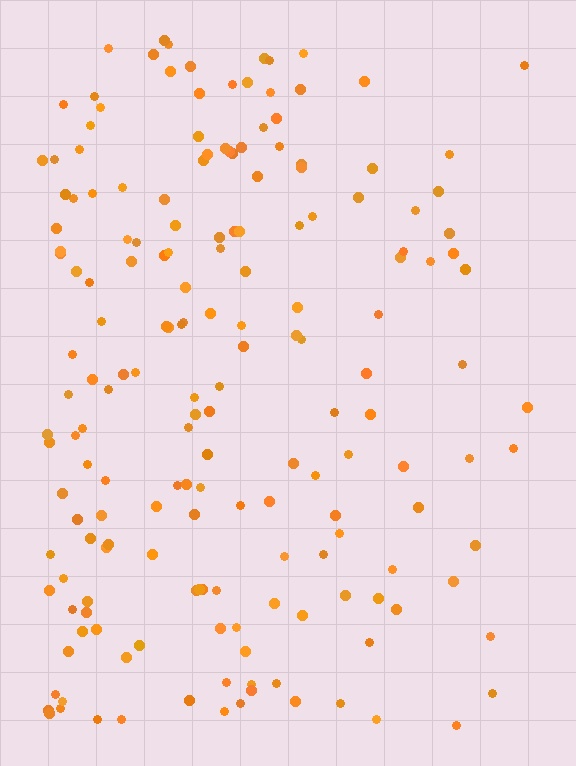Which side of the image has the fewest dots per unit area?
The right.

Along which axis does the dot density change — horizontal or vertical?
Horizontal.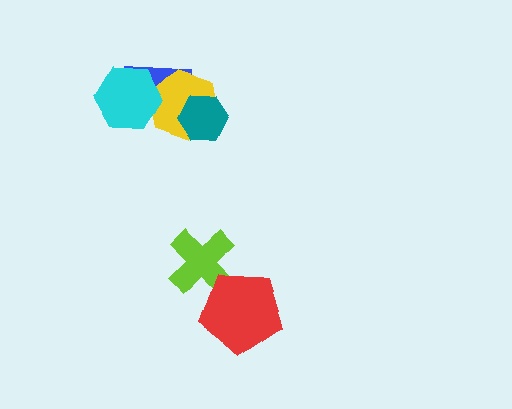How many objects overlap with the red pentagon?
1 object overlaps with the red pentagon.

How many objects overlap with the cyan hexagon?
2 objects overlap with the cyan hexagon.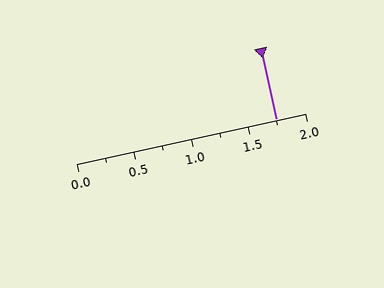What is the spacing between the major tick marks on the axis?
The major ticks are spaced 0.5 apart.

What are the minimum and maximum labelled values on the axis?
The axis runs from 0.0 to 2.0.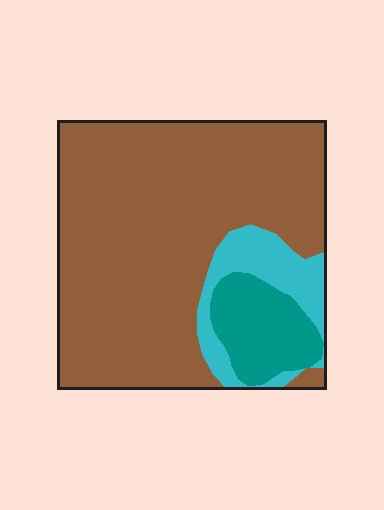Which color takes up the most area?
Brown, at roughly 75%.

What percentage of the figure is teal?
Teal covers around 10% of the figure.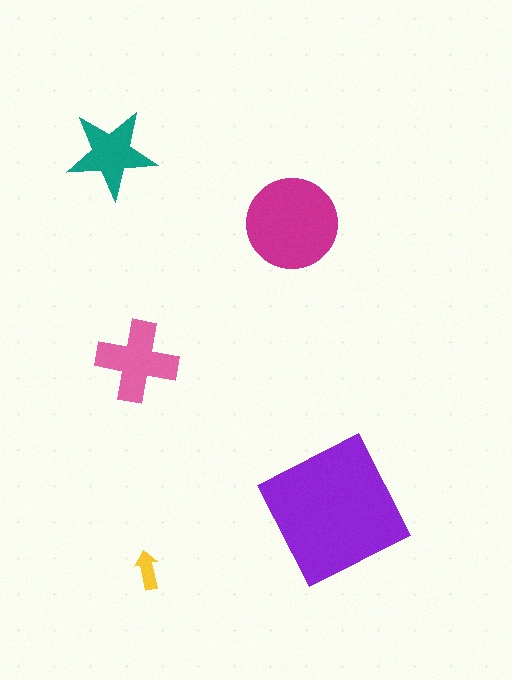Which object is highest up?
The teal star is topmost.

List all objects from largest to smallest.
The purple square, the magenta circle, the pink cross, the teal star, the yellow arrow.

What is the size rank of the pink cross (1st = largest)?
3rd.